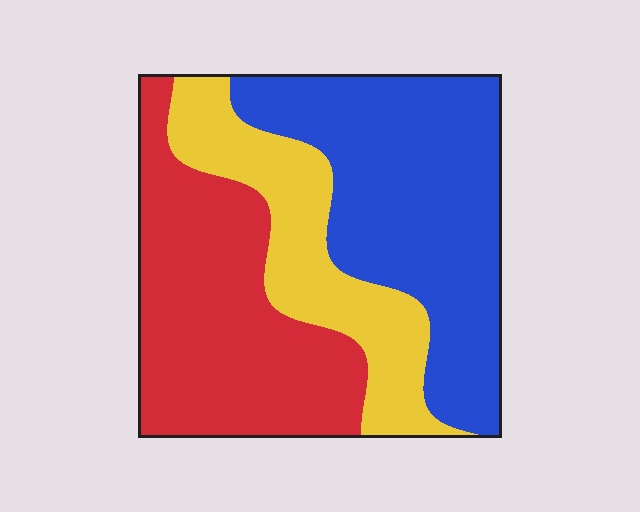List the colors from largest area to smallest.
From largest to smallest: blue, red, yellow.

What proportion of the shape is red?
Red takes up about three eighths (3/8) of the shape.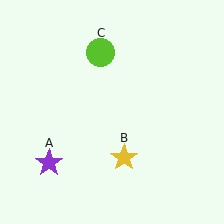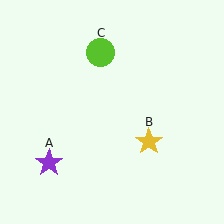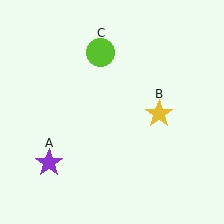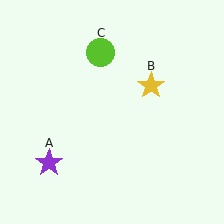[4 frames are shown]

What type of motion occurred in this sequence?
The yellow star (object B) rotated counterclockwise around the center of the scene.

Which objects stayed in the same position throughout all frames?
Purple star (object A) and lime circle (object C) remained stationary.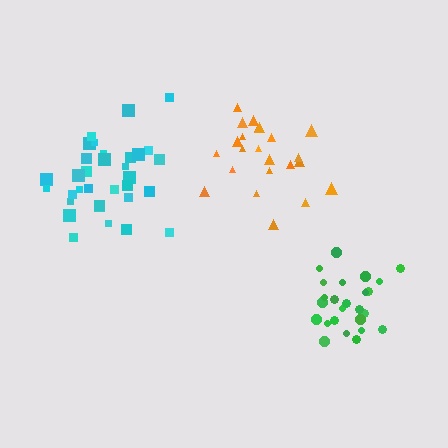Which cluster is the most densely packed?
Green.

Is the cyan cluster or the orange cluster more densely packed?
Cyan.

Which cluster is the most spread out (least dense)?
Orange.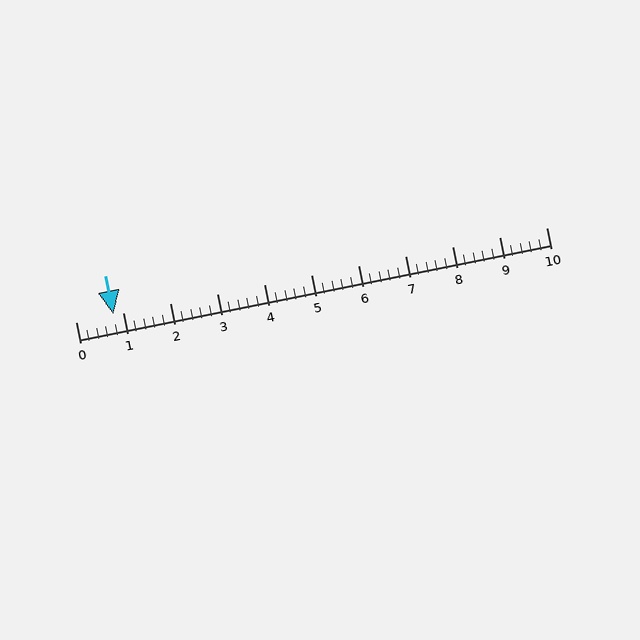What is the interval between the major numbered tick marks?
The major tick marks are spaced 1 units apart.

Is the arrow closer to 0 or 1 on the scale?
The arrow is closer to 1.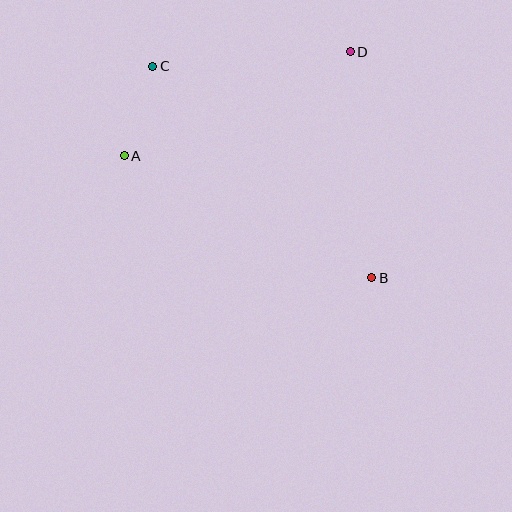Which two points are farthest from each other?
Points B and C are farthest from each other.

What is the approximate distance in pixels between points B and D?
The distance between B and D is approximately 227 pixels.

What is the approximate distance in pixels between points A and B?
The distance between A and B is approximately 276 pixels.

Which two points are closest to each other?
Points A and C are closest to each other.